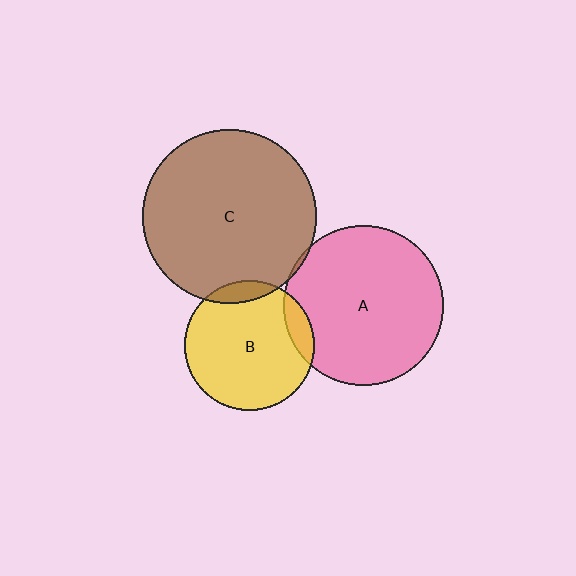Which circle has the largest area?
Circle C (brown).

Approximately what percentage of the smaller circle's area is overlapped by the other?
Approximately 10%.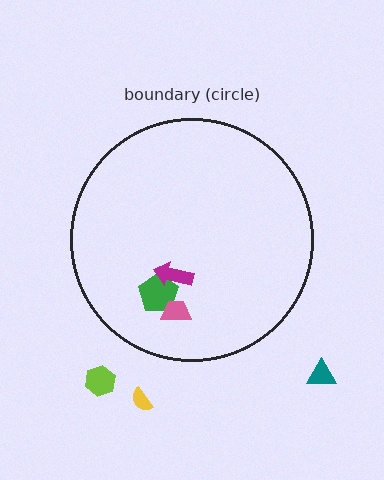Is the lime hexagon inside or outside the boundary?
Outside.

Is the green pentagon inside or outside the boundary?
Inside.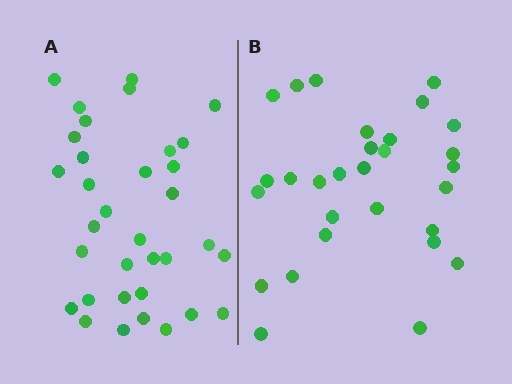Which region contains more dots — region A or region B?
Region A (the left region) has more dots.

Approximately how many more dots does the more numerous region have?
Region A has about 5 more dots than region B.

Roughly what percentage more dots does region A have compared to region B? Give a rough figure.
About 15% more.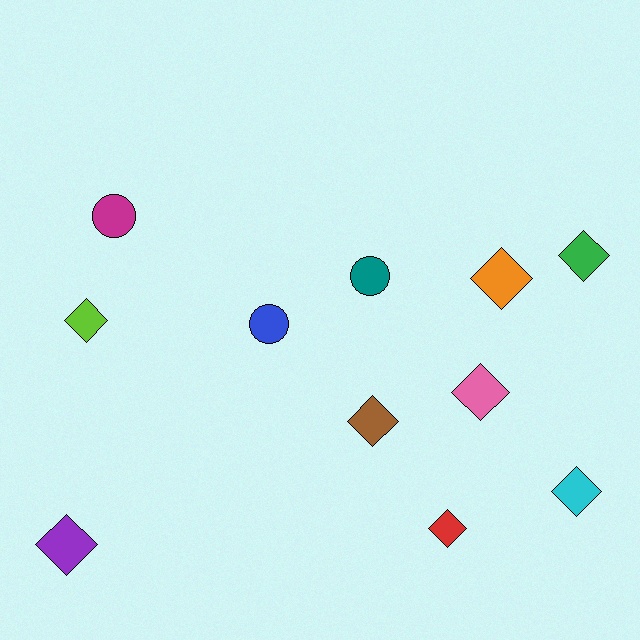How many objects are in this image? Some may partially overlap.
There are 11 objects.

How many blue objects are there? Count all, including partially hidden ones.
There is 1 blue object.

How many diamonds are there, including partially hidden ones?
There are 8 diamonds.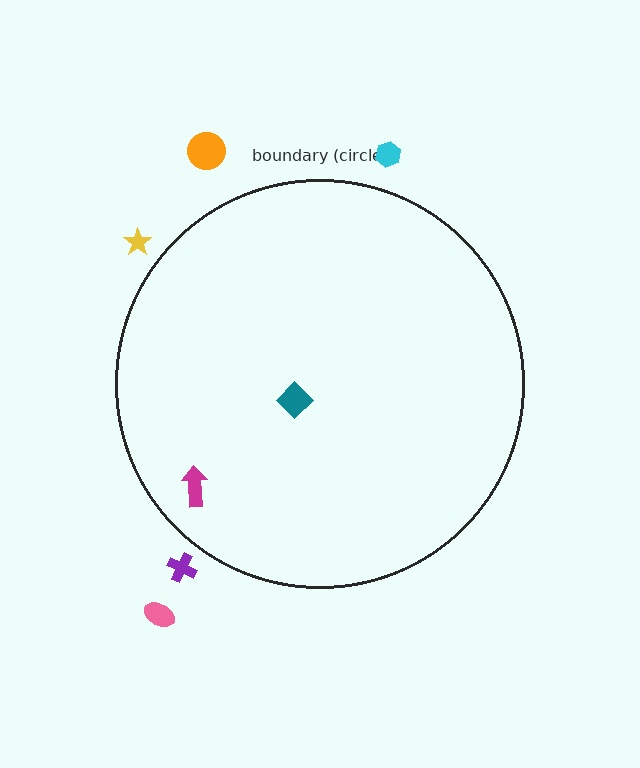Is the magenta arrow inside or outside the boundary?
Inside.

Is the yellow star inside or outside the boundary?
Outside.